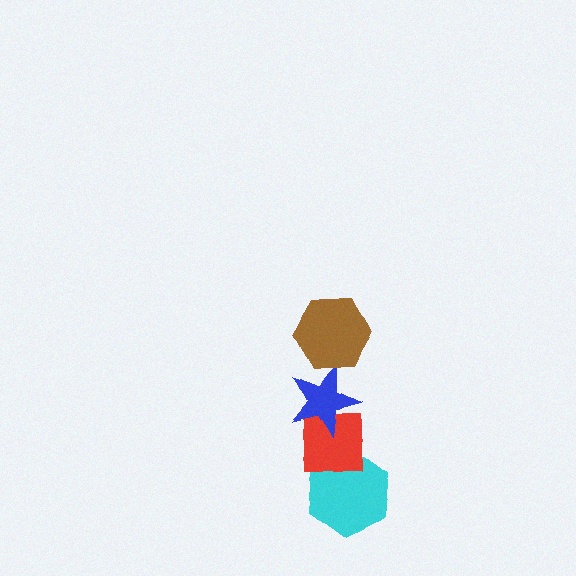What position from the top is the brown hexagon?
The brown hexagon is 1st from the top.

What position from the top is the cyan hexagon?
The cyan hexagon is 4th from the top.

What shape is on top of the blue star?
The brown hexagon is on top of the blue star.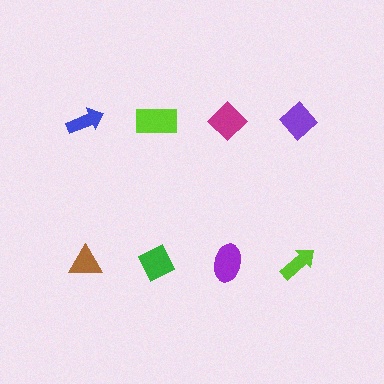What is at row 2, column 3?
A purple ellipse.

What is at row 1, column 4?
A purple diamond.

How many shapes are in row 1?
4 shapes.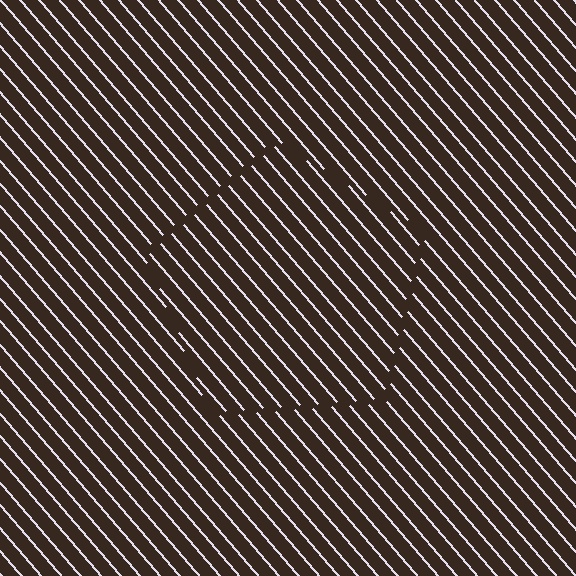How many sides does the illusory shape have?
5 sides — the line-ends trace a pentagon.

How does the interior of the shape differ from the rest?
The interior of the shape contains the same grating, shifted by half a period — the contour is defined by the phase discontinuity where line-ends from the inner and outer gratings abut.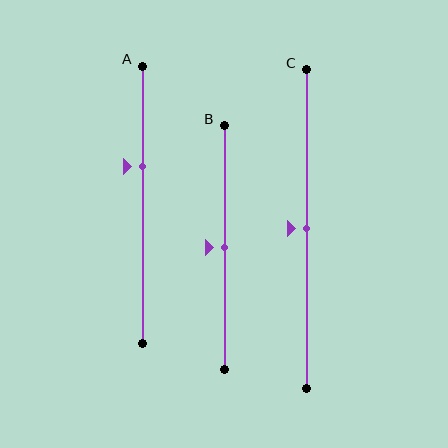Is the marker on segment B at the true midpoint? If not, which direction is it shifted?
Yes, the marker on segment B is at the true midpoint.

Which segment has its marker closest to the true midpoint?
Segment B has its marker closest to the true midpoint.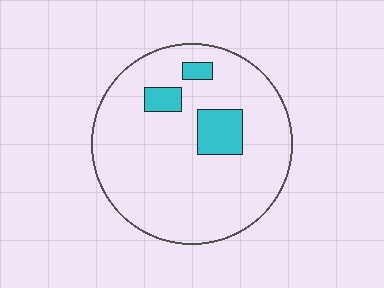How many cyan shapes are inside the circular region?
3.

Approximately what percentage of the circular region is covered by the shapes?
Approximately 10%.